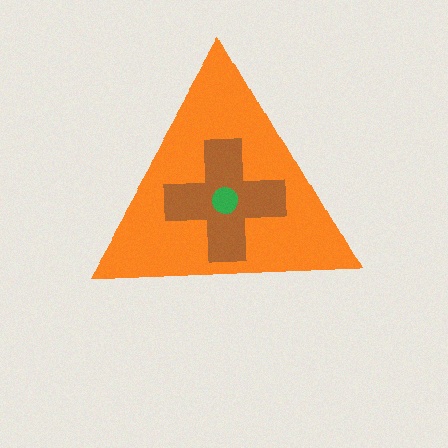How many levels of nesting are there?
3.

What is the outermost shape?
The orange triangle.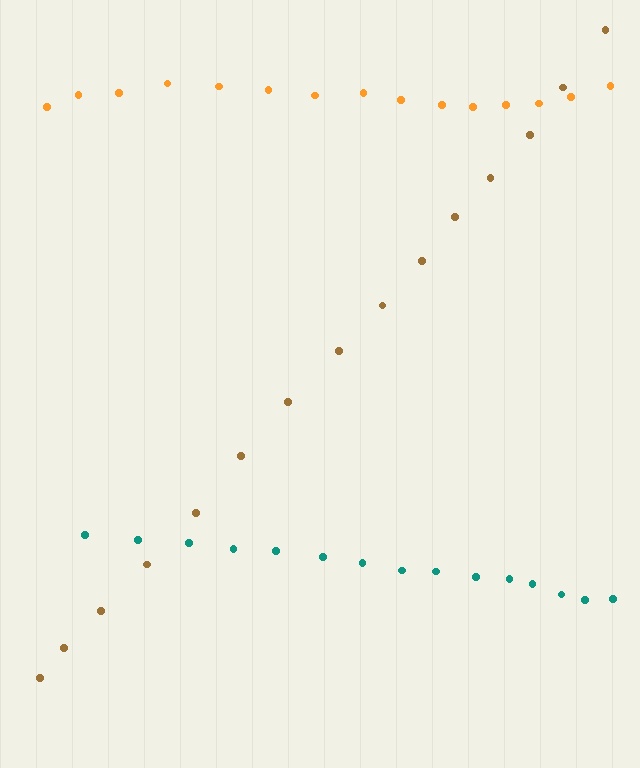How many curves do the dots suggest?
There are 3 distinct paths.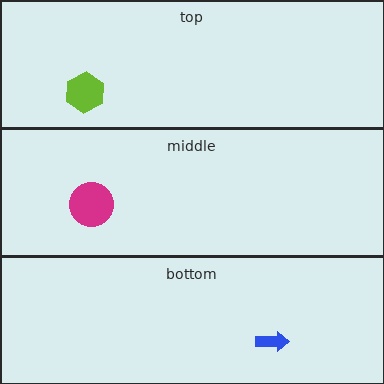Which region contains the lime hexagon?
The top region.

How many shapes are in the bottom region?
1.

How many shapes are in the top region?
1.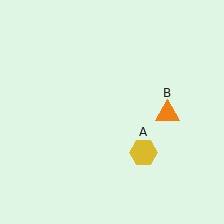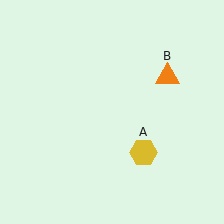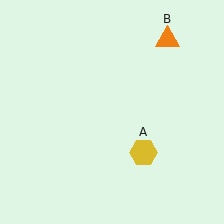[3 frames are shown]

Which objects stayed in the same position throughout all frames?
Yellow hexagon (object A) remained stationary.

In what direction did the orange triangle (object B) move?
The orange triangle (object B) moved up.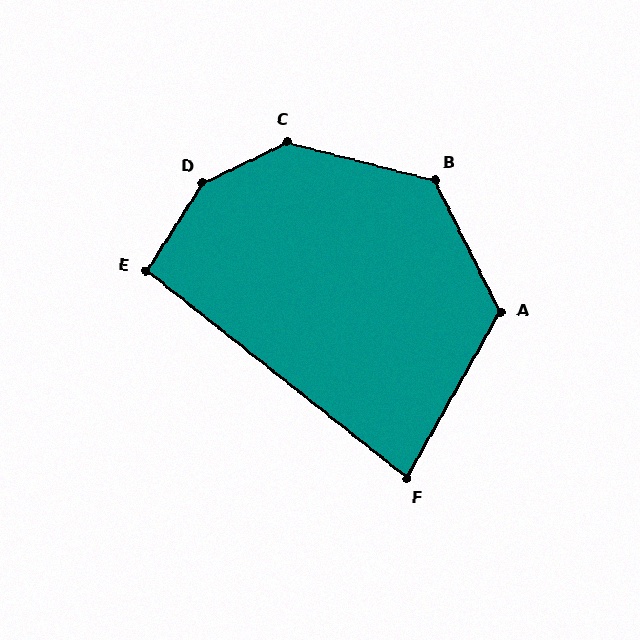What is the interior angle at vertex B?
Approximately 131 degrees (obtuse).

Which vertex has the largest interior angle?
D, at approximately 148 degrees.